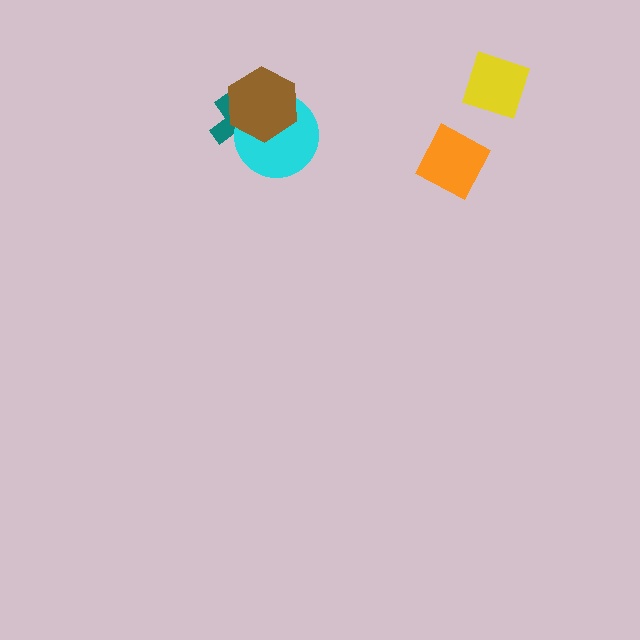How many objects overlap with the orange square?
0 objects overlap with the orange square.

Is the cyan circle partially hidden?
Yes, it is partially covered by another shape.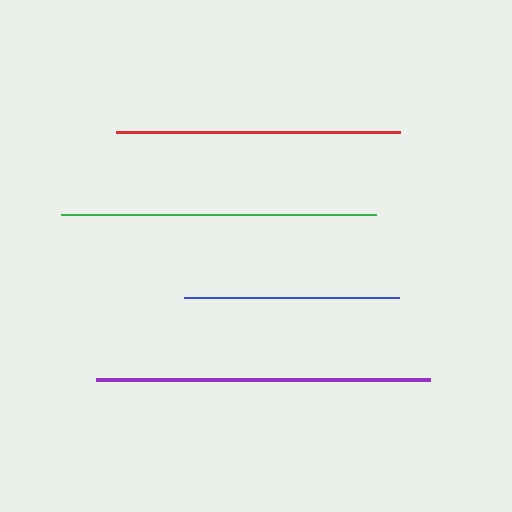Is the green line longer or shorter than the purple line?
The purple line is longer than the green line.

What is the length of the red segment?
The red segment is approximately 284 pixels long.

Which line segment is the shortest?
The blue line is the shortest at approximately 214 pixels.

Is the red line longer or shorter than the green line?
The green line is longer than the red line.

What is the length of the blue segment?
The blue segment is approximately 214 pixels long.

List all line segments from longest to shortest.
From longest to shortest: purple, green, red, blue.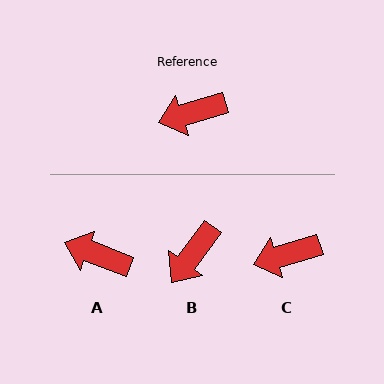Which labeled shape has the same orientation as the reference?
C.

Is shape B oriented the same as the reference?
No, it is off by about 36 degrees.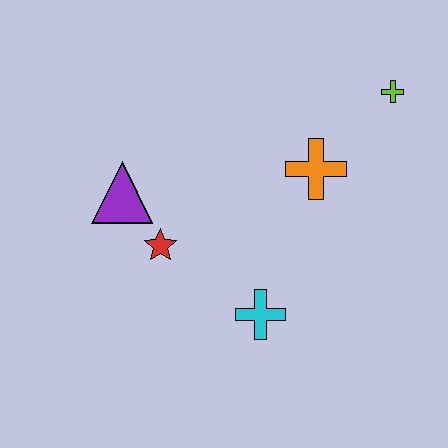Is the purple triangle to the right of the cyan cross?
No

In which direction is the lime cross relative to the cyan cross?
The lime cross is above the cyan cross.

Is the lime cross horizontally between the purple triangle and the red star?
No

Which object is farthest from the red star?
The lime cross is farthest from the red star.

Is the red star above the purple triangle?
No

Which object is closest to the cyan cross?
The red star is closest to the cyan cross.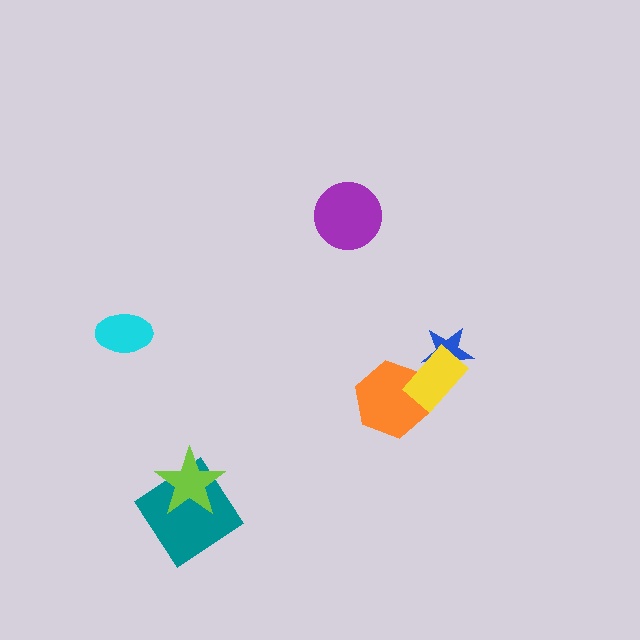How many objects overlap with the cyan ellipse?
0 objects overlap with the cyan ellipse.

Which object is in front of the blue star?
The yellow rectangle is in front of the blue star.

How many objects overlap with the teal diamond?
1 object overlaps with the teal diamond.